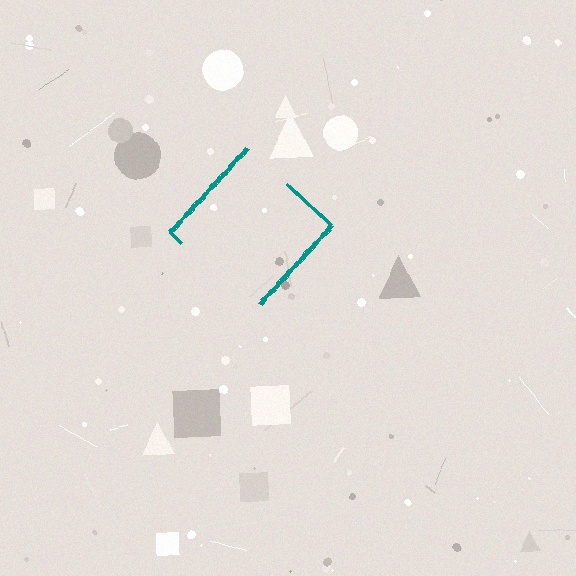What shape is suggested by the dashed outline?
The dashed outline suggests a diamond.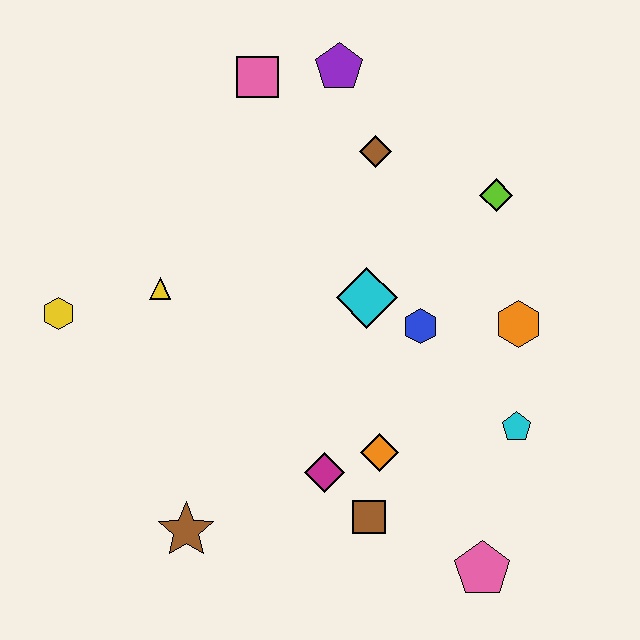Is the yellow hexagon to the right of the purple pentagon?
No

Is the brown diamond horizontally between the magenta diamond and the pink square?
No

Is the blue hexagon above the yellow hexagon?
No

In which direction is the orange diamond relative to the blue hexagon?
The orange diamond is below the blue hexagon.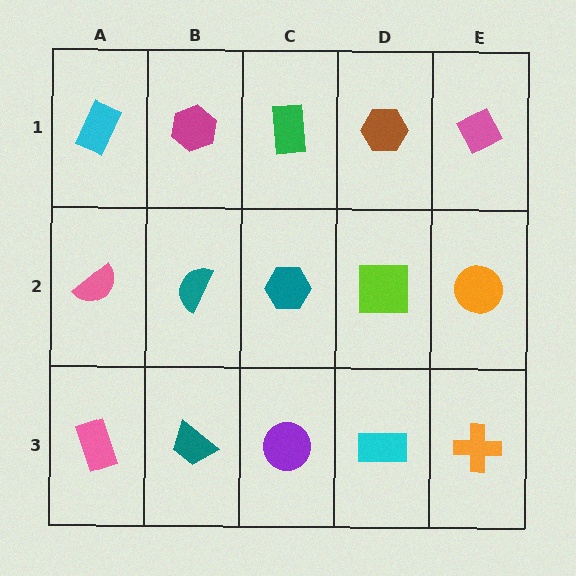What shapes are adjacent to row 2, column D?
A brown hexagon (row 1, column D), a cyan rectangle (row 3, column D), a teal hexagon (row 2, column C), an orange circle (row 2, column E).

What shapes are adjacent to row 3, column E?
An orange circle (row 2, column E), a cyan rectangle (row 3, column D).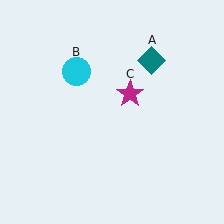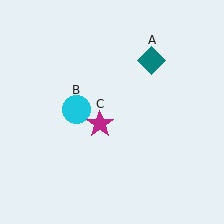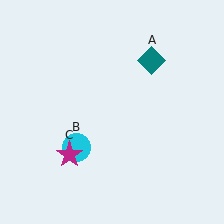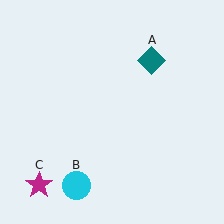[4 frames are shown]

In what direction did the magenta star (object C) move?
The magenta star (object C) moved down and to the left.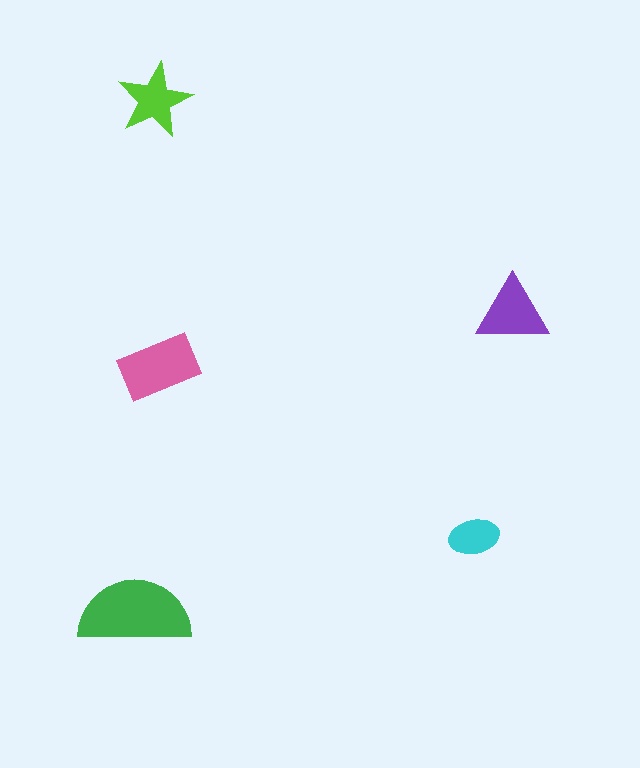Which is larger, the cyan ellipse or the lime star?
The lime star.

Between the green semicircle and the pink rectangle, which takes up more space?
The green semicircle.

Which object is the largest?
The green semicircle.